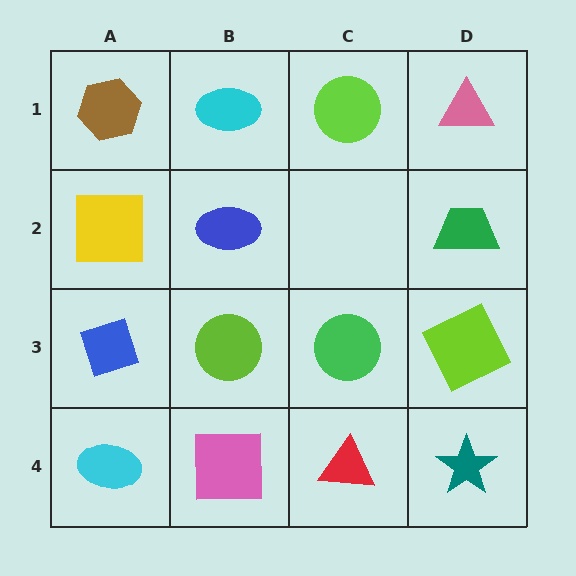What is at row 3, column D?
A lime square.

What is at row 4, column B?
A pink square.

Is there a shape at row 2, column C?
No, that cell is empty.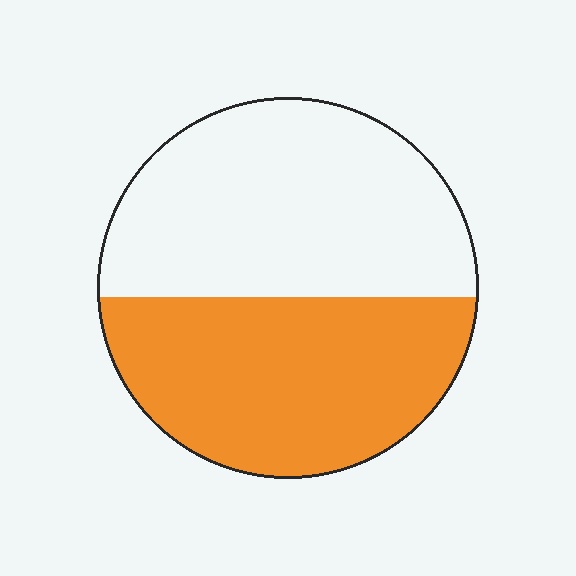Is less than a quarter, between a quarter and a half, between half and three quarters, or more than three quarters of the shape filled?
Between a quarter and a half.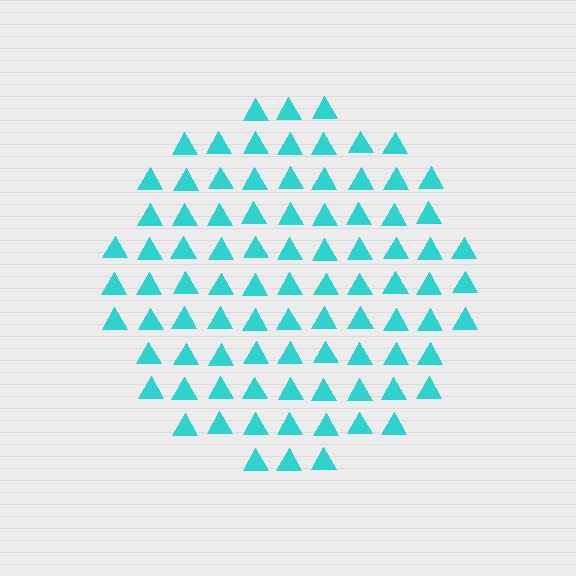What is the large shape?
The large shape is a circle.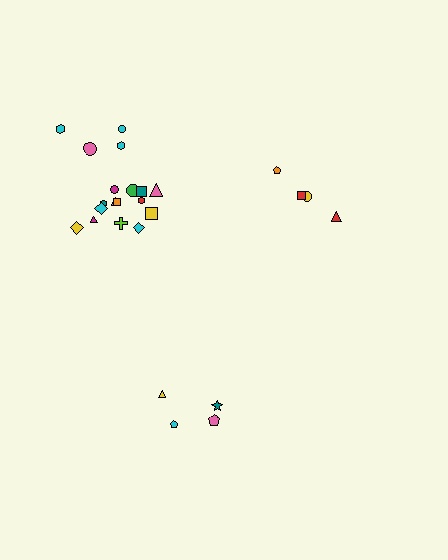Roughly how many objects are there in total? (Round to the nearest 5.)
Roughly 25 objects in total.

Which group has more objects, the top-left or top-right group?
The top-left group.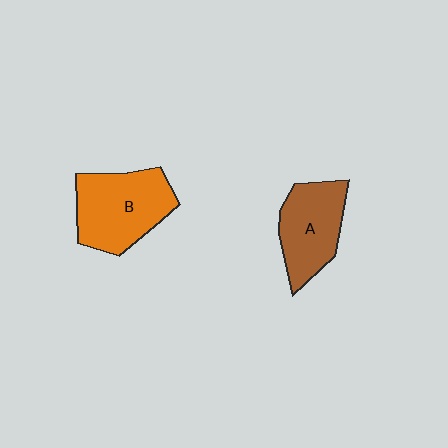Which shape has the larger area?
Shape B (orange).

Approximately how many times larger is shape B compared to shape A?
Approximately 1.2 times.